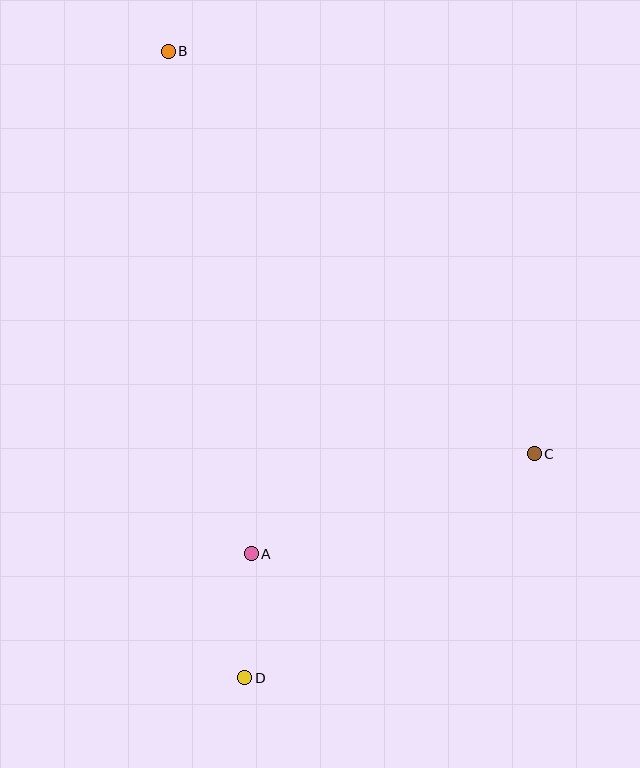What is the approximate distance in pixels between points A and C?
The distance between A and C is approximately 300 pixels.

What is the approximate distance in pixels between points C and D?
The distance between C and D is approximately 366 pixels.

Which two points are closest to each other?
Points A and D are closest to each other.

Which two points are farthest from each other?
Points B and D are farthest from each other.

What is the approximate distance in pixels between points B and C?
The distance between B and C is approximately 544 pixels.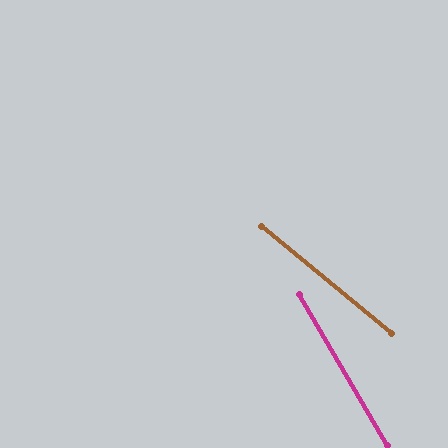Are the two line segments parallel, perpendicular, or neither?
Neither parallel nor perpendicular — they differ by about 20°.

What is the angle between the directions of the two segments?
Approximately 20 degrees.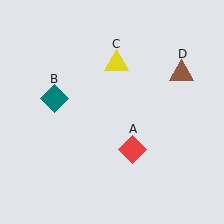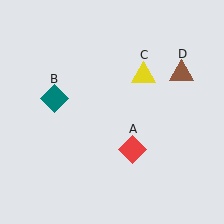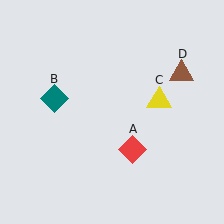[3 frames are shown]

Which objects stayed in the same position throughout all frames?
Red diamond (object A) and teal diamond (object B) and brown triangle (object D) remained stationary.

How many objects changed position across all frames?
1 object changed position: yellow triangle (object C).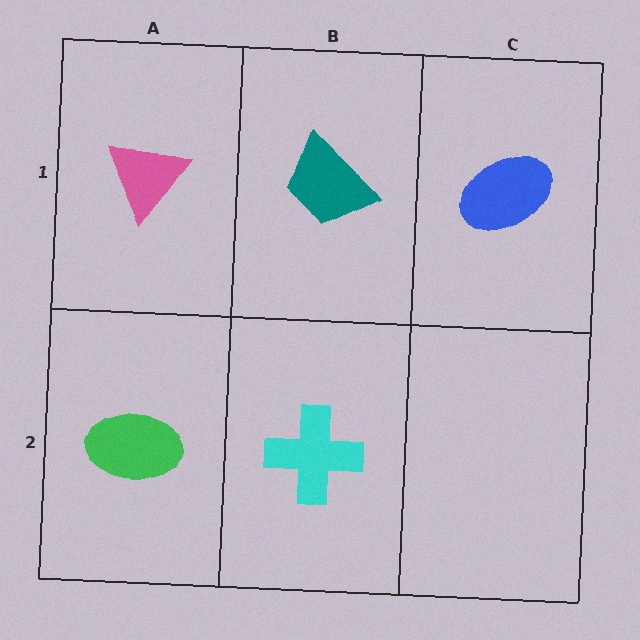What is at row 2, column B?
A cyan cross.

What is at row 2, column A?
A green ellipse.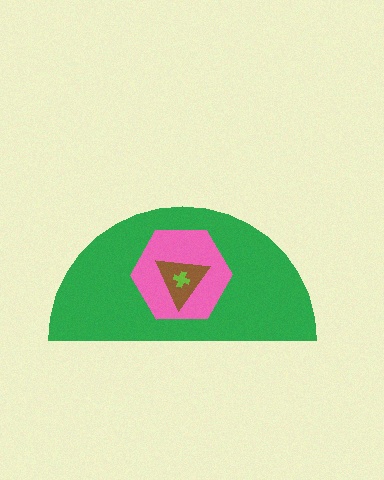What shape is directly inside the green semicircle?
The pink hexagon.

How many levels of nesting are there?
4.